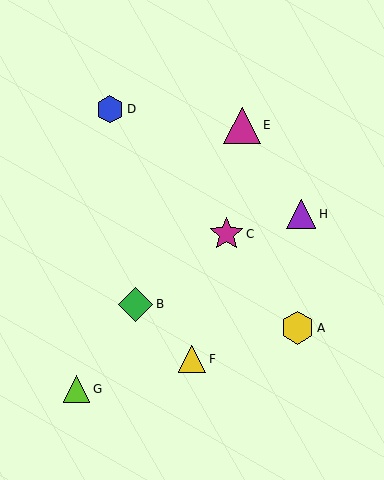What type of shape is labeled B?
Shape B is a green diamond.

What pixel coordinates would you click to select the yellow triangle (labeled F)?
Click at (192, 359) to select the yellow triangle F.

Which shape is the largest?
The magenta triangle (labeled E) is the largest.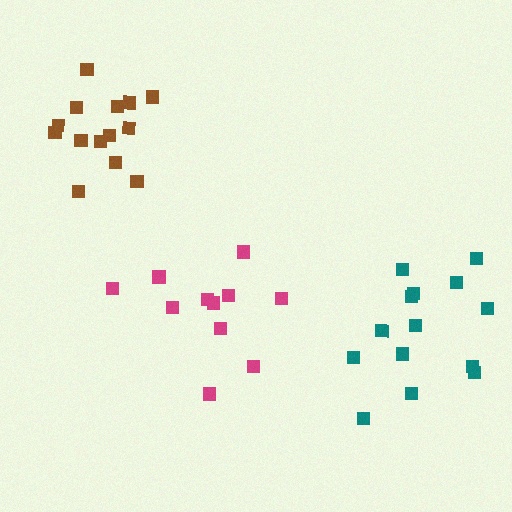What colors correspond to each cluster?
The clusters are colored: magenta, brown, teal.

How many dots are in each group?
Group 1: 11 dots, Group 2: 14 dots, Group 3: 14 dots (39 total).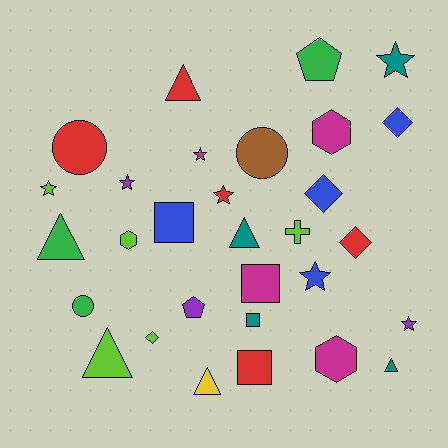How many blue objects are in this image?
There are 4 blue objects.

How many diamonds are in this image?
There are 4 diamonds.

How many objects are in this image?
There are 30 objects.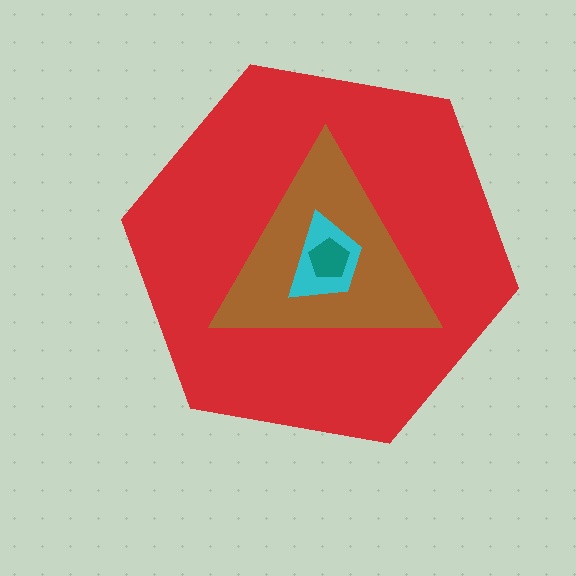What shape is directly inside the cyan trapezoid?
The teal pentagon.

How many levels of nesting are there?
4.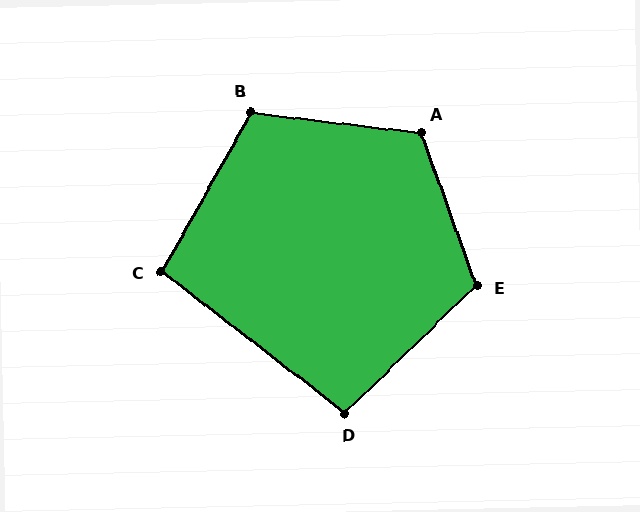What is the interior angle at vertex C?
Approximately 98 degrees (obtuse).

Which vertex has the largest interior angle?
A, at approximately 117 degrees.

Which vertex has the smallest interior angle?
D, at approximately 98 degrees.